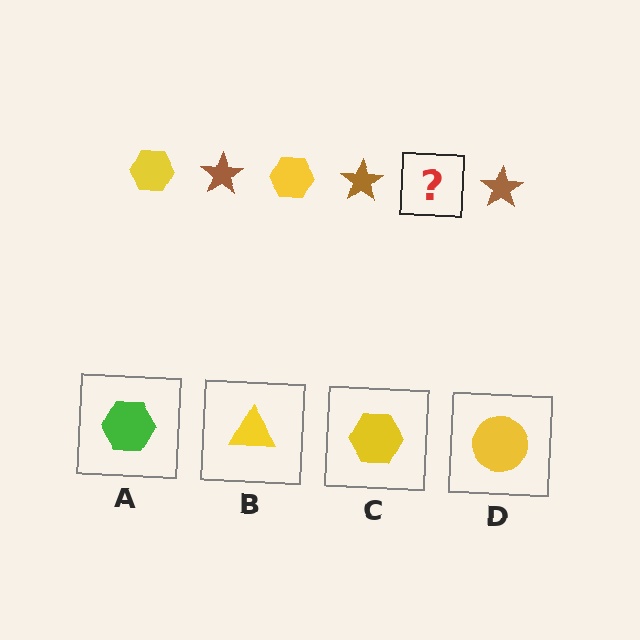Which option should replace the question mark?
Option C.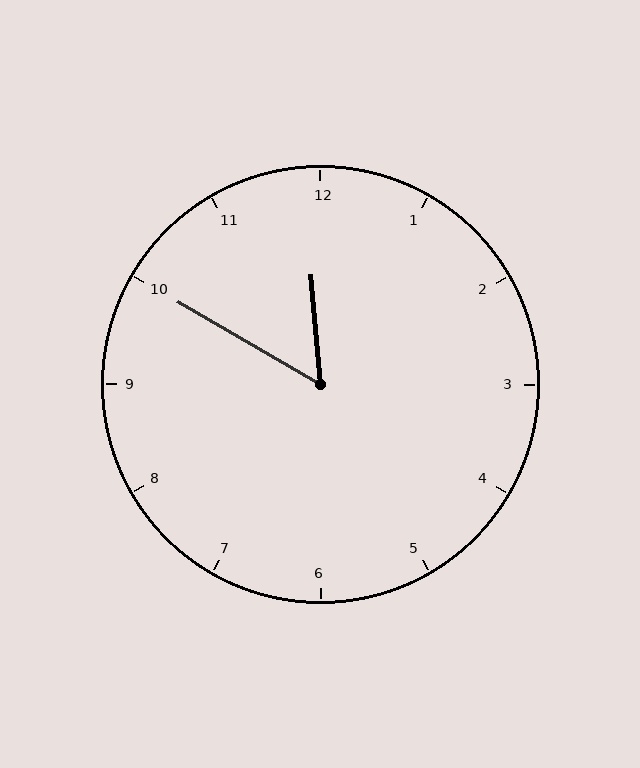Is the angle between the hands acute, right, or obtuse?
It is acute.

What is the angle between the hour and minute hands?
Approximately 55 degrees.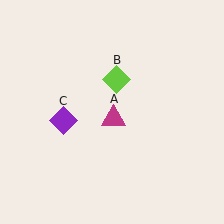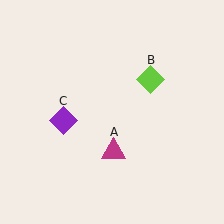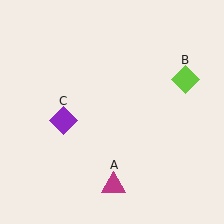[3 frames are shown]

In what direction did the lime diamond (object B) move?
The lime diamond (object B) moved right.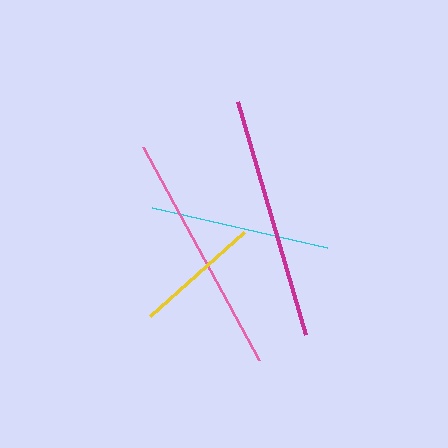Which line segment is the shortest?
The yellow line is the shortest at approximately 127 pixels.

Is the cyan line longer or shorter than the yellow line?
The cyan line is longer than the yellow line.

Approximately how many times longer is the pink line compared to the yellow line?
The pink line is approximately 1.9 times the length of the yellow line.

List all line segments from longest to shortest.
From longest to shortest: magenta, pink, cyan, yellow.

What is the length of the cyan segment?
The cyan segment is approximately 179 pixels long.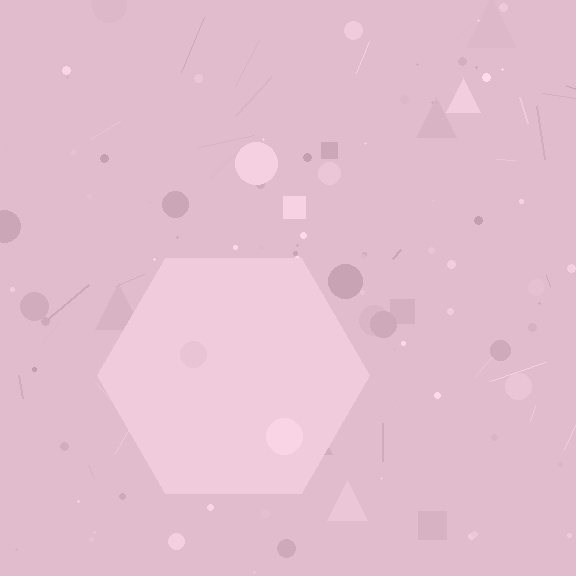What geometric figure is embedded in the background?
A hexagon is embedded in the background.